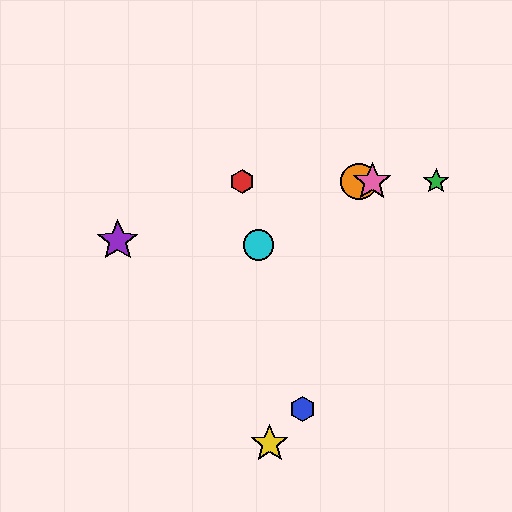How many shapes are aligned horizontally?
4 shapes (the red hexagon, the green star, the orange circle, the pink star) are aligned horizontally.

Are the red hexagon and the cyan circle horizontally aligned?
No, the red hexagon is at y≈181 and the cyan circle is at y≈245.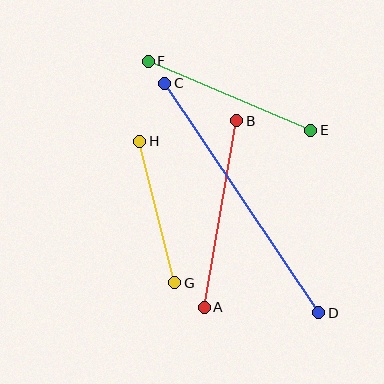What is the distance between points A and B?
The distance is approximately 189 pixels.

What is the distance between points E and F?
The distance is approximately 176 pixels.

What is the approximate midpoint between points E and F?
The midpoint is at approximately (229, 96) pixels.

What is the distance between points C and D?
The distance is approximately 276 pixels.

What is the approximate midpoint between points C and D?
The midpoint is at approximately (242, 198) pixels.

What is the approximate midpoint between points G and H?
The midpoint is at approximately (157, 212) pixels.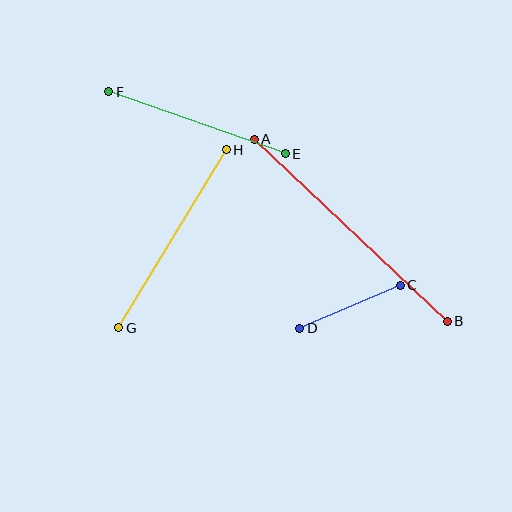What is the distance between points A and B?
The distance is approximately 266 pixels.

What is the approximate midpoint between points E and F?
The midpoint is at approximately (197, 123) pixels.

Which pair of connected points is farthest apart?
Points A and B are farthest apart.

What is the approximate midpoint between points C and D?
The midpoint is at approximately (350, 307) pixels.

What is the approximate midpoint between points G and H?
The midpoint is at approximately (173, 239) pixels.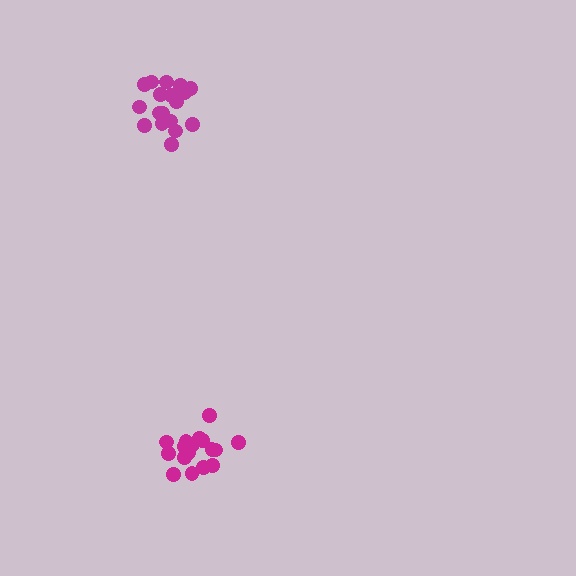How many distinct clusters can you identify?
There are 2 distinct clusters.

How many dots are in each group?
Group 1: 17 dots, Group 2: 18 dots (35 total).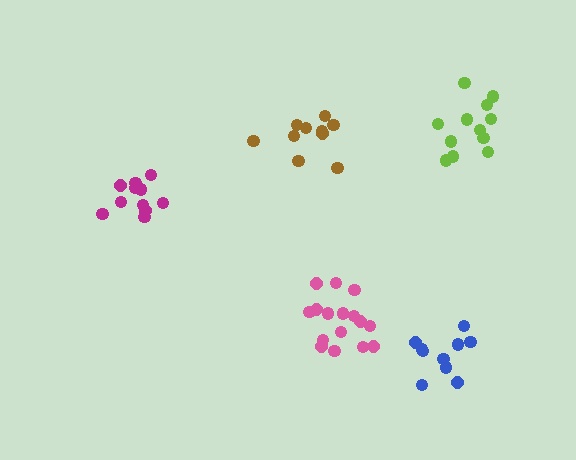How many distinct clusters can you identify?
There are 5 distinct clusters.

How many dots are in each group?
Group 1: 12 dots, Group 2: 11 dots, Group 3: 10 dots, Group 4: 10 dots, Group 5: 16 dots (59 total).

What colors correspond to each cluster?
The clusters are colored: lime, magenta, blue, brown, pink.